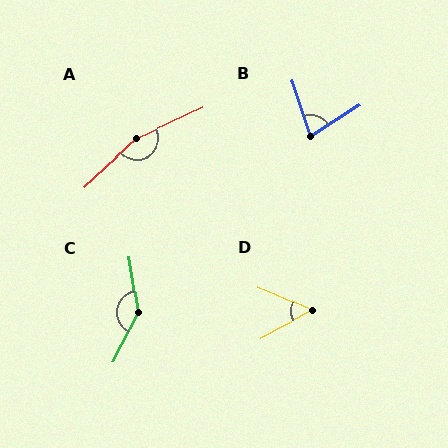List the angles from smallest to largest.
D (52°), B (75°), C (145°), A (162°).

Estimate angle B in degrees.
Approximately 75 degrees.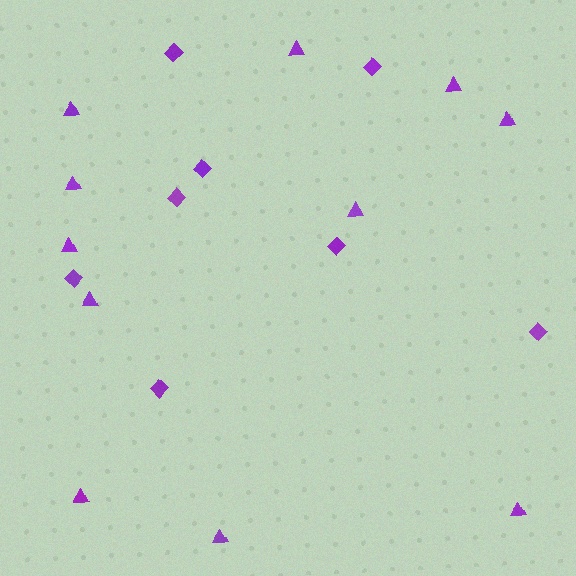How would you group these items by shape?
There are 2 groups: one group of diamonds (8) and one group of triangles (11).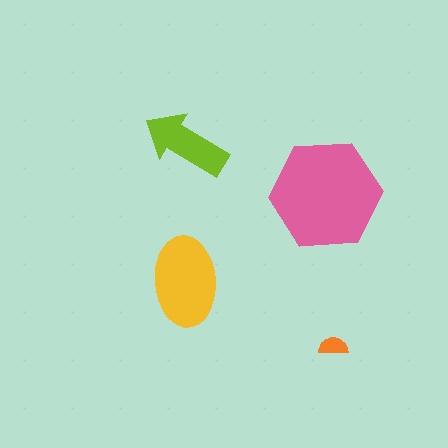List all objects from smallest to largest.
The orange semicircle, the lime arrow, the yellow ellipse, the pink hexagon.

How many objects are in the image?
There are 4 objects in the image.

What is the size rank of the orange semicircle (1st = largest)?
4th.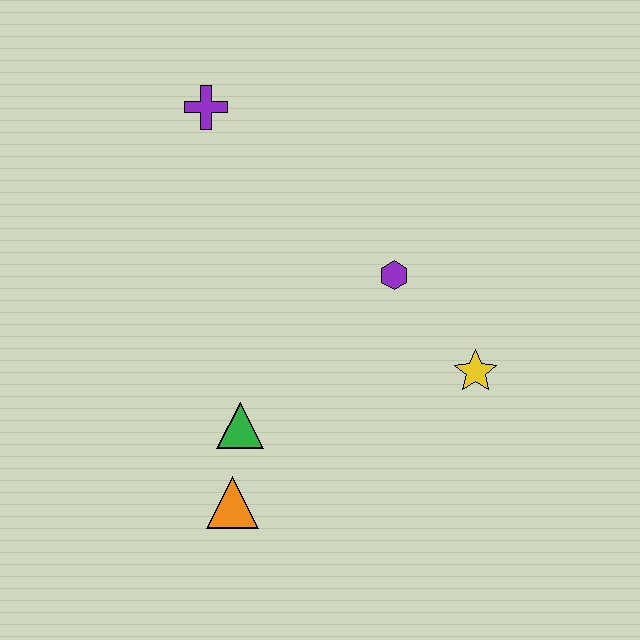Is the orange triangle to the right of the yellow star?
No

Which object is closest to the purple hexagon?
The yellow star is closest to the purple hexagon.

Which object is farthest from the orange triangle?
The purple cross is farthest from the orange triangle.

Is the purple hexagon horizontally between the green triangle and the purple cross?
No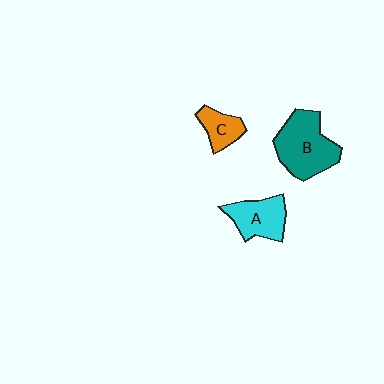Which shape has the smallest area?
Shape C (orange).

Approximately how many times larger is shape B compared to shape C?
Approximately 2.3 times.